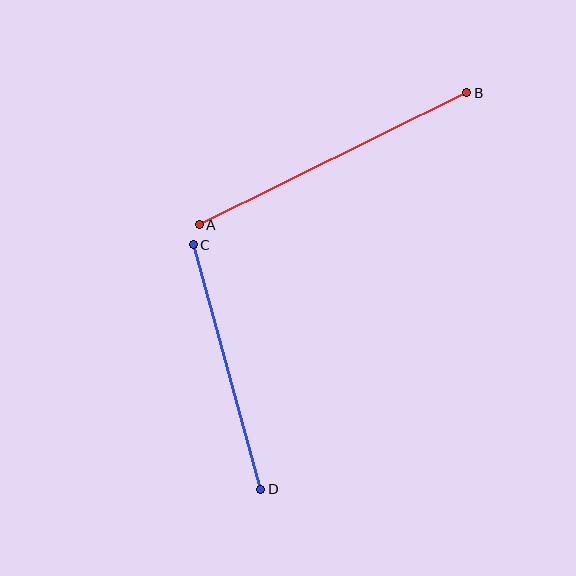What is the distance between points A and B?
The distance is approximately 298 pixels.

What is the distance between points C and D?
The distance is approximately 254 pixels.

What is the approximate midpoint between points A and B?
The midpoint is at approximately (333, 159) pixels.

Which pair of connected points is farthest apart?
Points A and B are farthest apart.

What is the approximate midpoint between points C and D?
The midpoint is at approximately (227, 367) pixels.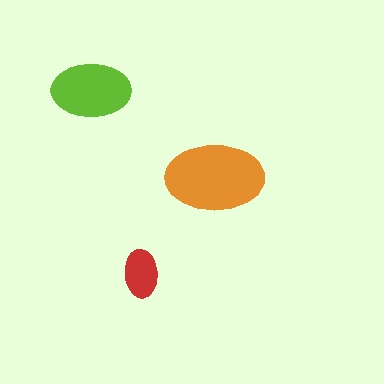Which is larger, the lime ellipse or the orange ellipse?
The orange one.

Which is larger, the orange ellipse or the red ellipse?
The orange one.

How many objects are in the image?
There are 3 objects in the image.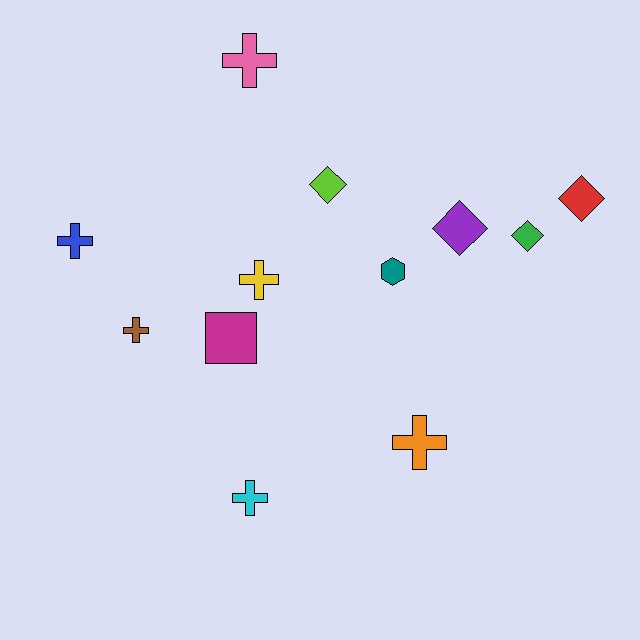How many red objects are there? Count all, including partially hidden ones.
There is 1 red object.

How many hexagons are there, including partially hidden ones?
There is 1 hexagon.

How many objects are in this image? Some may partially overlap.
There are 12 objects.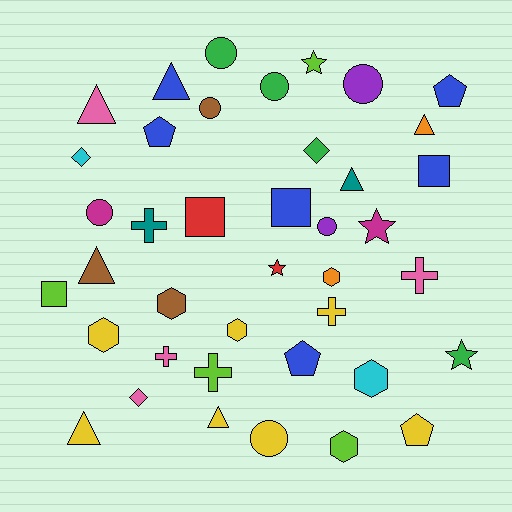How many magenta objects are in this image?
There are 2 magenta objects.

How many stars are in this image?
There are 4 stars.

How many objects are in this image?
There are 40 objects.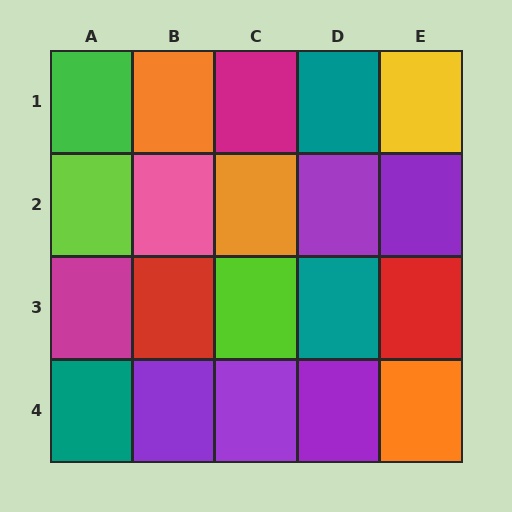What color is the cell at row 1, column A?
Green.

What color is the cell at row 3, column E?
Red.